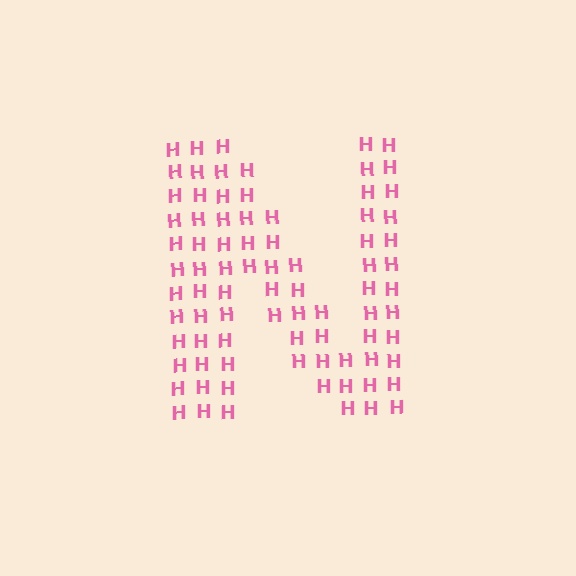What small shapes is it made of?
It is made of small letter H's.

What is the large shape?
The large shape is the letter N.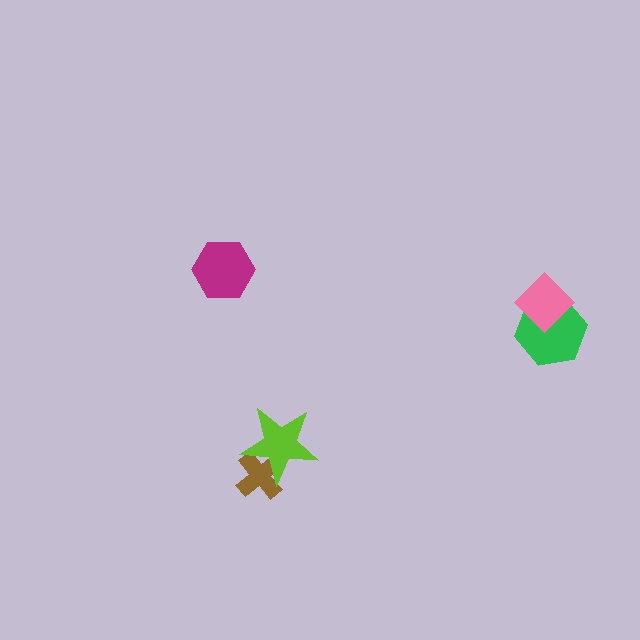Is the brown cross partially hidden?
Yes, it is partially covered by another shape.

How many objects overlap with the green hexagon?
1 object overlaps with the green hexagon.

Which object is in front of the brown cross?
The lime star is in front of the brown cross.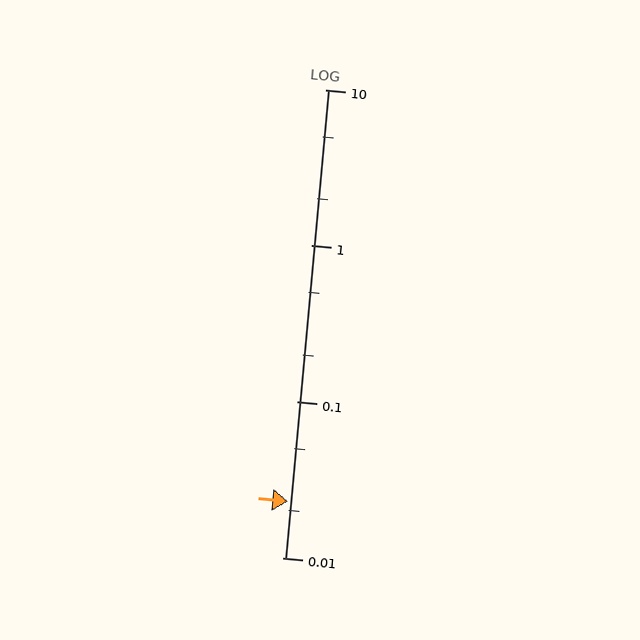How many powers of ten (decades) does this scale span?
The scale spans 3 decades, from 0.01 to 10.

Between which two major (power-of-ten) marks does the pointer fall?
The pointer is between 0.01 and 0.1.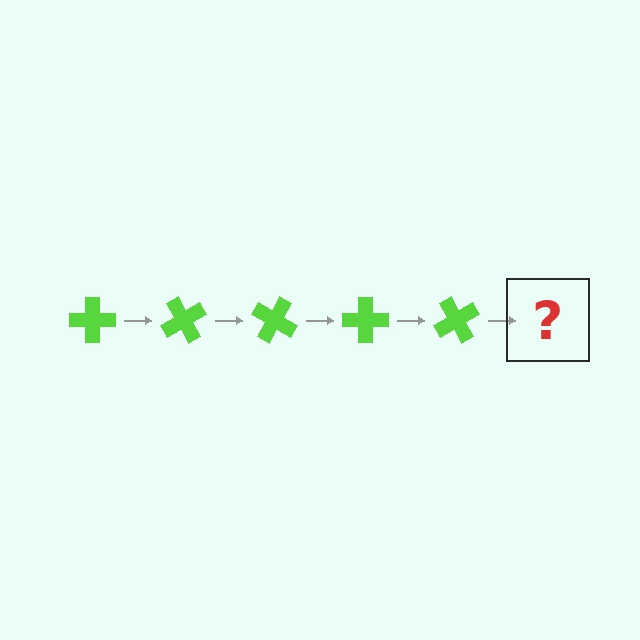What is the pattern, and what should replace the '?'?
The pattern is that the cross rotates 60 degrees each step. The '?' should be a lime cross rotated 300 degrees.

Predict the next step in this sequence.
The next step is a lime cross rotated 300 degrees.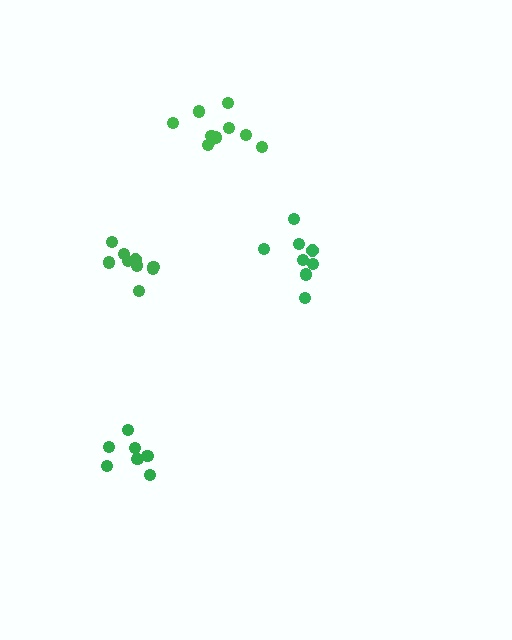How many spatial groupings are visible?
There are 4 spatial groupings.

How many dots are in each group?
Group 1: 10 dots, Group 2: 7 dots, Group 3: 9 dots, Group 4: 8 dots (34 total).